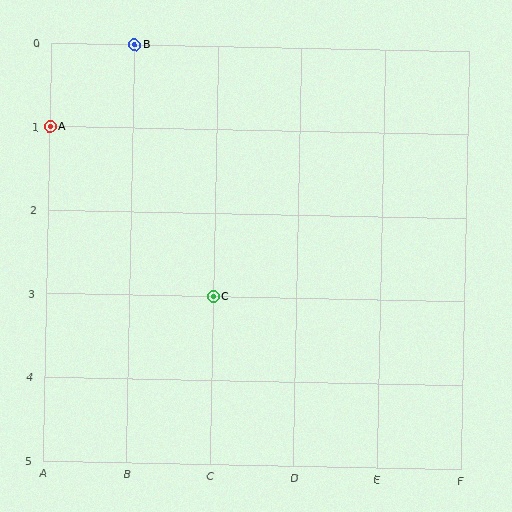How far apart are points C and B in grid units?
Points C and B are 1 column and 3 rows apart (about 3.2 grid units diagonally).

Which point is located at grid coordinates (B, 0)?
Point B is at (B, 0).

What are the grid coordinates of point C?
Point C is at grid coordinates (C, 3).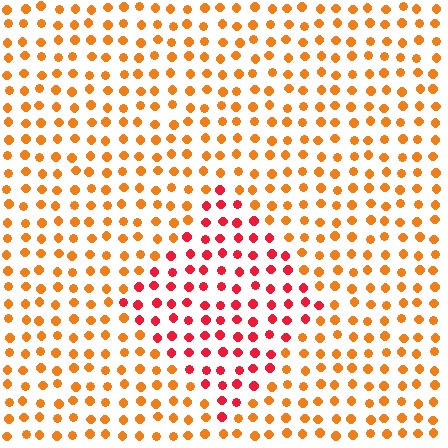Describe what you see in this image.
The image is filled with small orange elements in a uniform arrangement. A diamond-shaped region is visible where the elements are tinted to a slightly different hue, forming a subtle color boundary.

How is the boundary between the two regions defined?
The boundary is defined purely by a slight shift in hue (about 38 degrees). Spacing, size, and orientation are identical on both sides.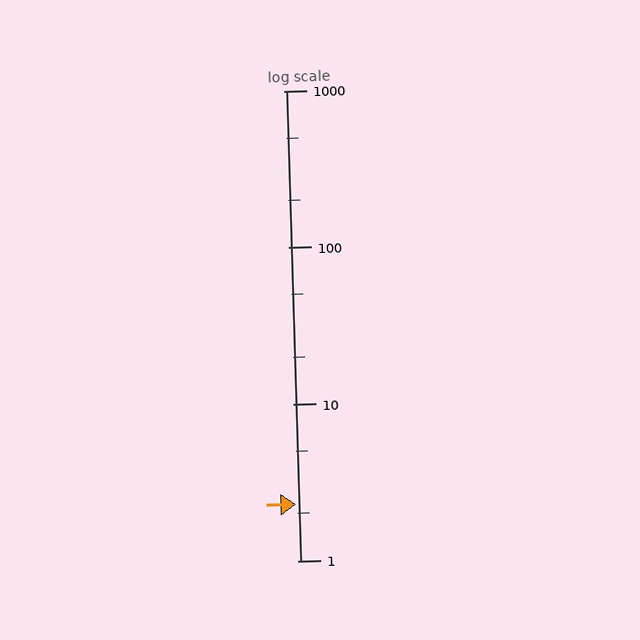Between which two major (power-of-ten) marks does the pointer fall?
The pointer is between 1 and 10.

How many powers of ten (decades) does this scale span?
The scale spans 3 decades, from 1 to 1000.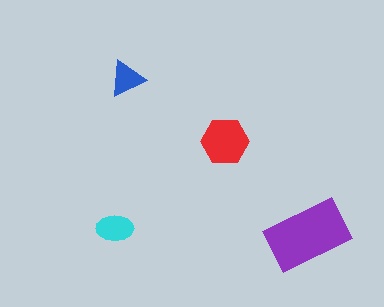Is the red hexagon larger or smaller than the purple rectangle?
Smaller.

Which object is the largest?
The purple rectangle.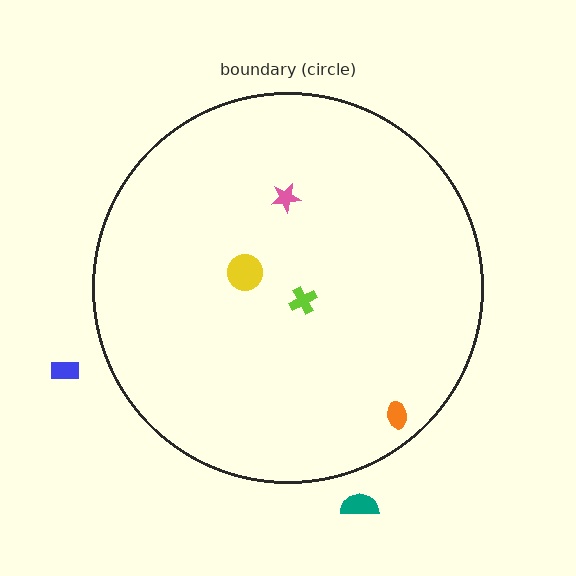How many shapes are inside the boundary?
4 inside, 2 outside.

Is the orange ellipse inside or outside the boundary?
Inside.